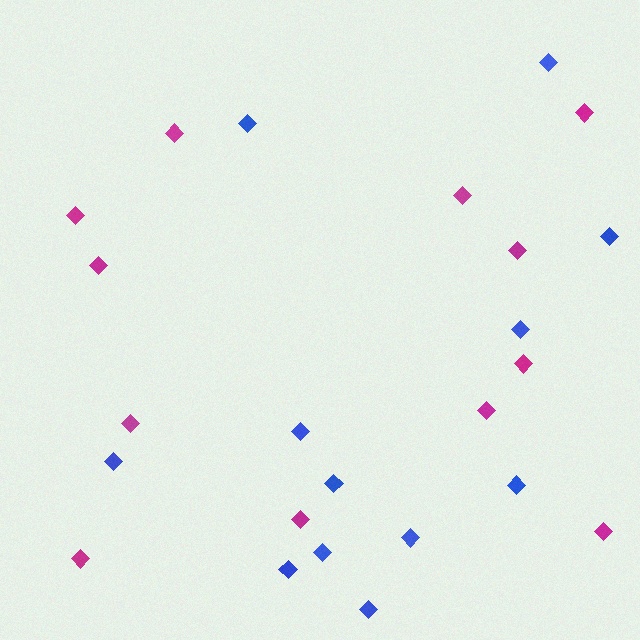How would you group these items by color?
There are 2 groups: one group of blue diamonds (12) and one group of magenta diamonds (12).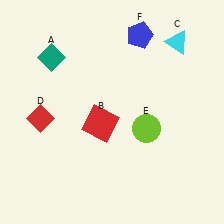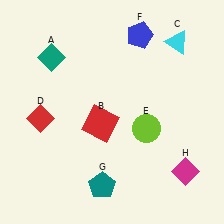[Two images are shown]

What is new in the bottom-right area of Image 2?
A magenta diamond (H) was added in the bottom-right area of Image 2.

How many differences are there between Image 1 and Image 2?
There are 2 differences between the two images.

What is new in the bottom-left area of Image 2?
A teal pentagon (G) was added in the bottom-left area of Image 2.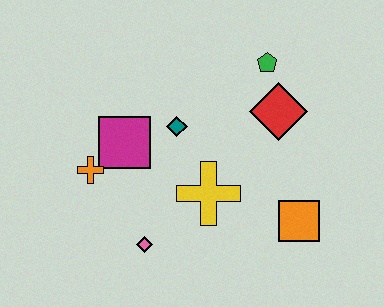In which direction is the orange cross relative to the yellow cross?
The orange cross is to the left of the yellow cross.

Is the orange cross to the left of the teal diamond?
Yes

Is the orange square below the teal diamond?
Yes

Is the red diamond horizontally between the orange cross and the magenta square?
No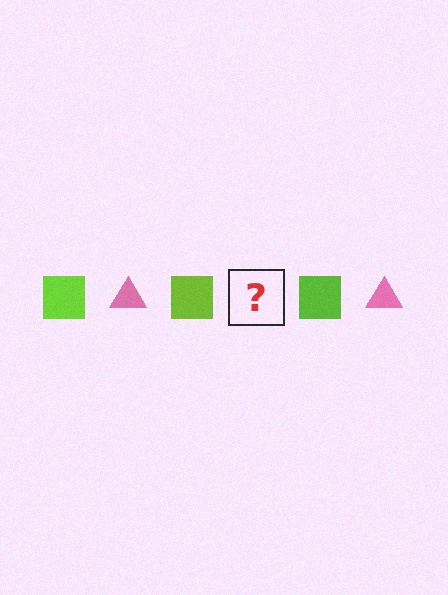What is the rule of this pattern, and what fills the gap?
The rule is that the pattern alternates between lime square and pink triangle. The gap should be filled with a pink triangle.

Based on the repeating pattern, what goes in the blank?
The blank should be a pink triangle.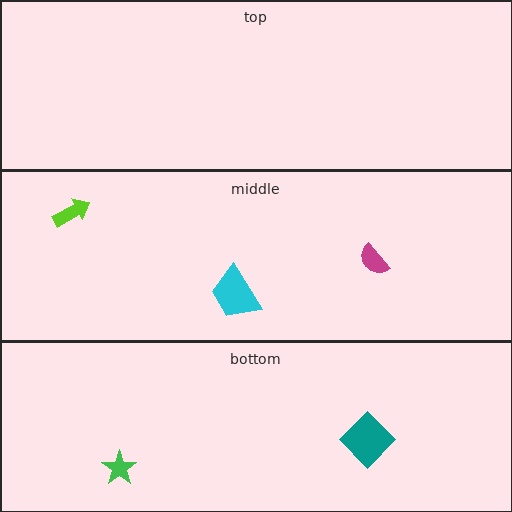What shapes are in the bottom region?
The teal diamond, the green star.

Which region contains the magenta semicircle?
The middle region.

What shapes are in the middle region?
The cyan trapezoid, the magenta semicircle, the lime arrow.